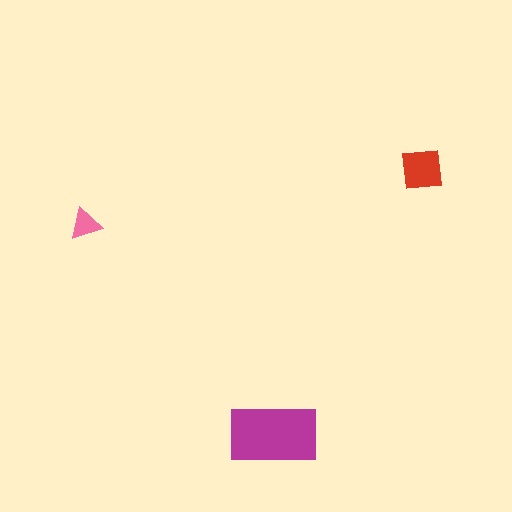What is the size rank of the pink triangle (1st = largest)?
3rd.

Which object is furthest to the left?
The pink triangle is leftmost.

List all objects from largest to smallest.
The magenta rectangle, the red square, the pink triangle.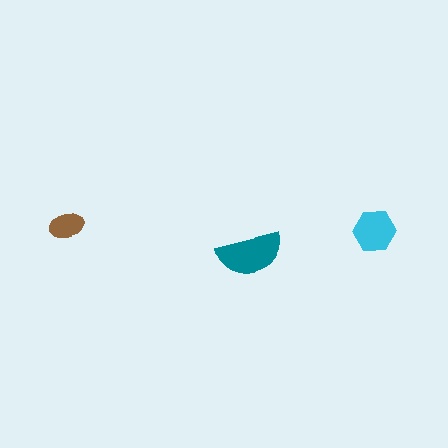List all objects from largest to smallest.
The teal semicircle, the cyan hexagon, the brown ellipse.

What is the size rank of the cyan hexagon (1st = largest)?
2nd.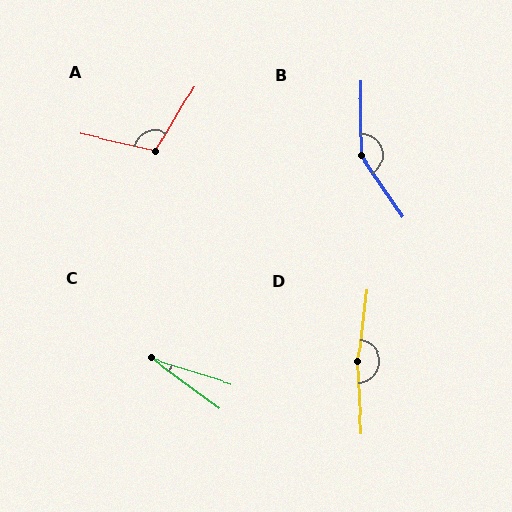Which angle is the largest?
D, at approximately 170 degrees.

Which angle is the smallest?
C, at approximately 19 degrees.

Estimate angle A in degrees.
Approximately 107 degrees.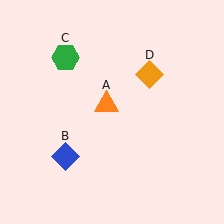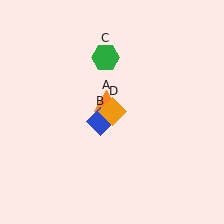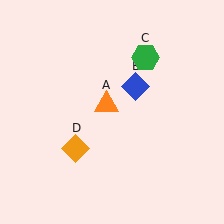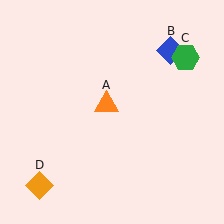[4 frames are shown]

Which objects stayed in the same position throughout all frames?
Orange triangle (object A) remained stationary.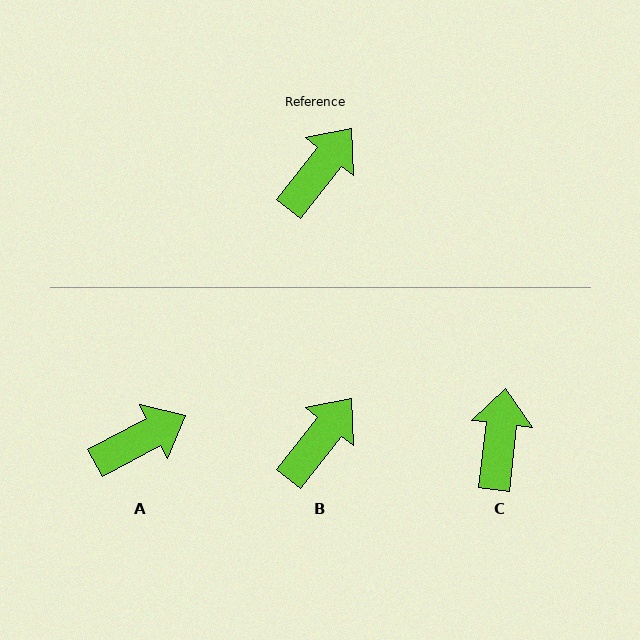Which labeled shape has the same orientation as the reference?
B.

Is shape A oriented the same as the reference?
No, it is off by about 24 degrees.